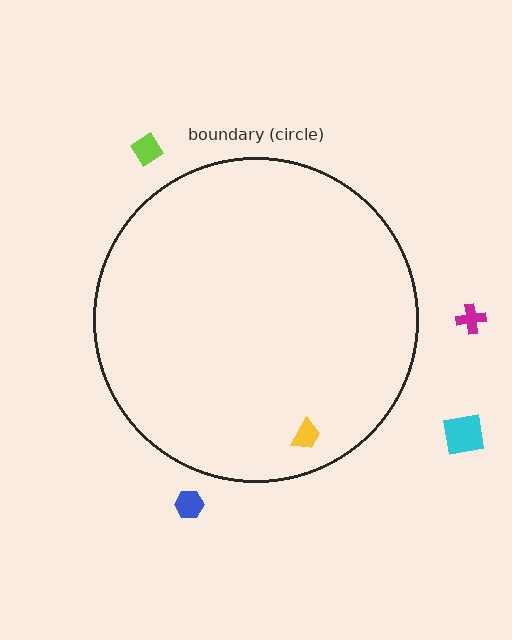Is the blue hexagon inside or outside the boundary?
Outside.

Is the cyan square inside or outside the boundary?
Outside.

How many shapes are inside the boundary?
1 inside, 4 outside.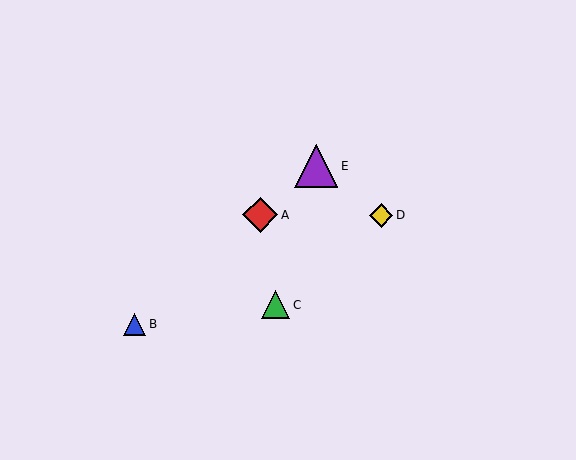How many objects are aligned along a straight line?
3 objects (A, B, E) are aligned along a straight line.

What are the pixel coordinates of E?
Object E is at (316, 166).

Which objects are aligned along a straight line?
Objects A, B, E are aligned along a straight line.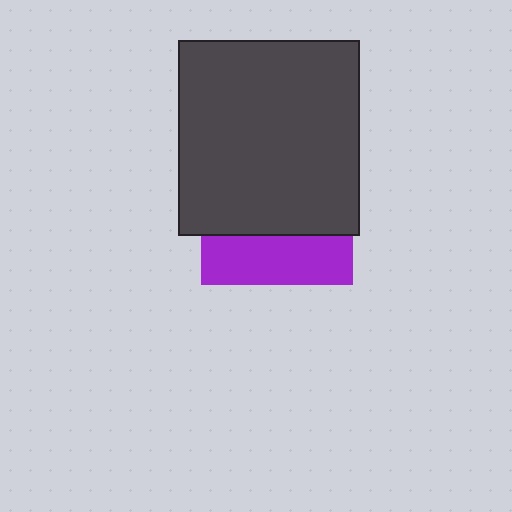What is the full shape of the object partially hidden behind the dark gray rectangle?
The partially hidden object is a purple square.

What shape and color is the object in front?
The object in front is a dark gray rectangle.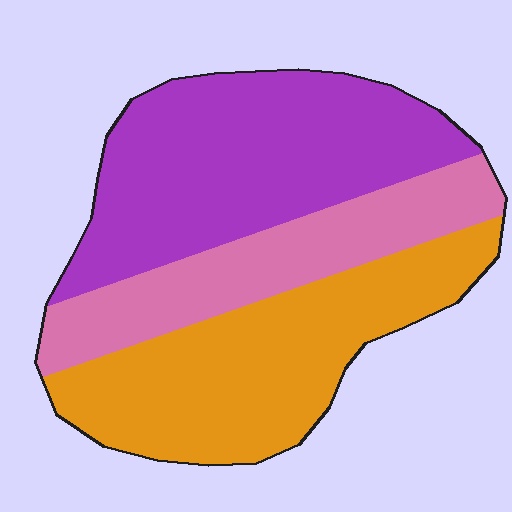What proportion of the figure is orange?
Orange takes up between a quarter and a half of the figure.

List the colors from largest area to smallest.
From largest to smallest: purple, orange, pink.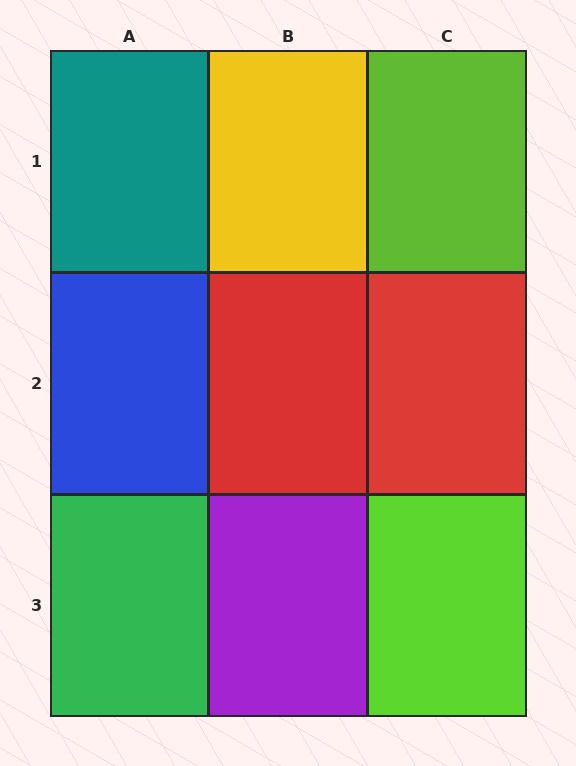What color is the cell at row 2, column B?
Red.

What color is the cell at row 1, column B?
Yellow.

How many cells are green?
1 cell is green.